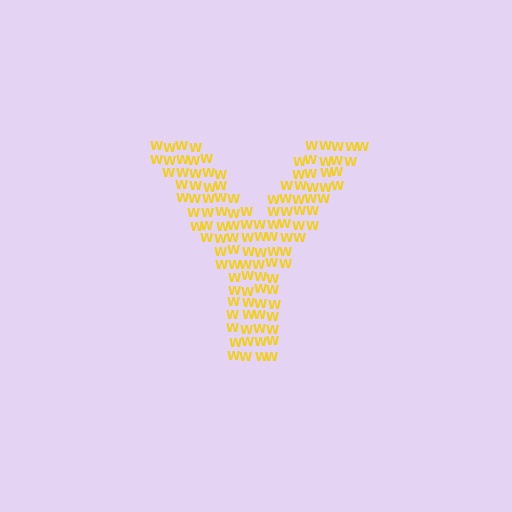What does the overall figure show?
The overall figure shows the letter Y.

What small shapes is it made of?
It is made of small letter W's.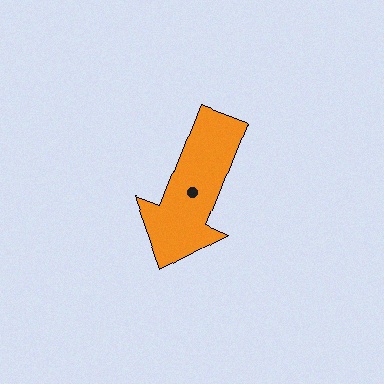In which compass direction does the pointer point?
South.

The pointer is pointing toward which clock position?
Roughly 7 o'clock.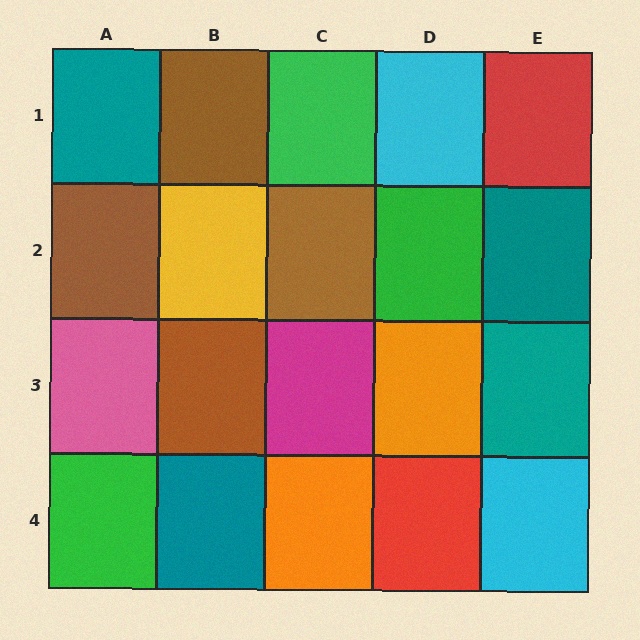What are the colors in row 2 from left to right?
Brown, yellow, brown, green, teal.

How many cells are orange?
2 cells are orange.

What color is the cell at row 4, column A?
Green.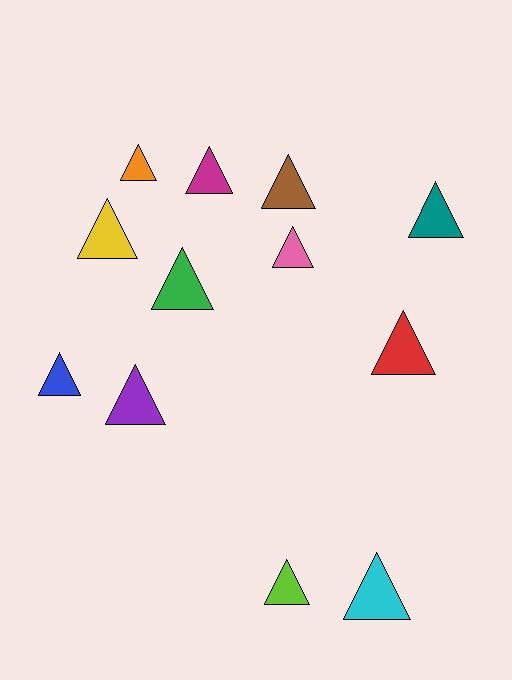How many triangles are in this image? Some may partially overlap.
There are 12 triangles.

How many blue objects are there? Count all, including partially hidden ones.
There is 1 blue object.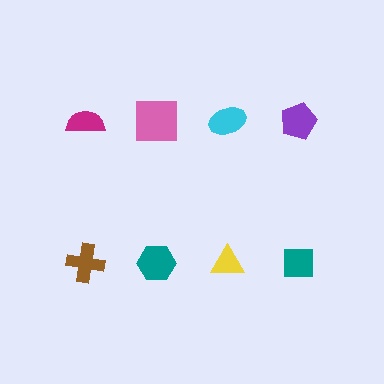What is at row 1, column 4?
A purple pentagon.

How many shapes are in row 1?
4 shapes.